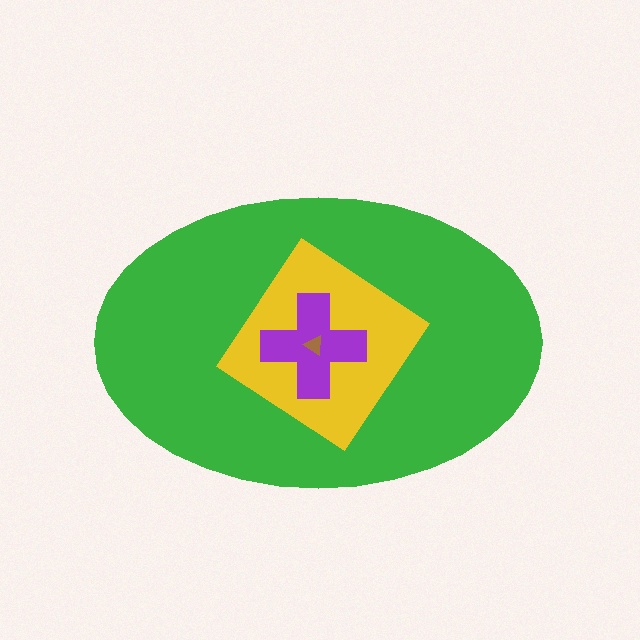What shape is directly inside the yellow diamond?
The purple cross.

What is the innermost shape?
The brown triangle.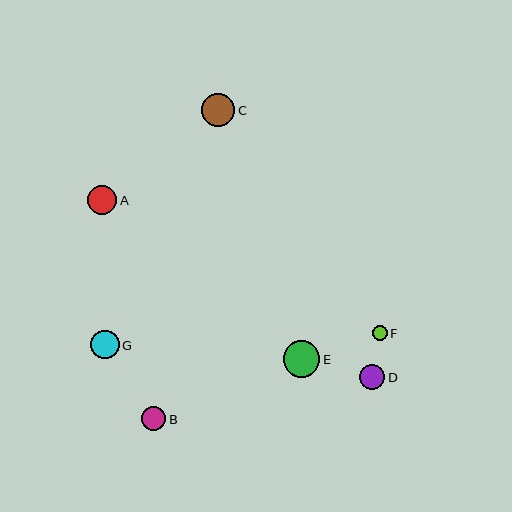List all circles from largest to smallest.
From largest to smallest: E, C, A, G, D, B, F.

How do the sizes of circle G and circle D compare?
Circle G and circle D are approximately the same size.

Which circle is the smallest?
Circle F is the smallest with a size of approximately 15 pixels.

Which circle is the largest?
Circle E is the largest with a size of approximately 36 pixels.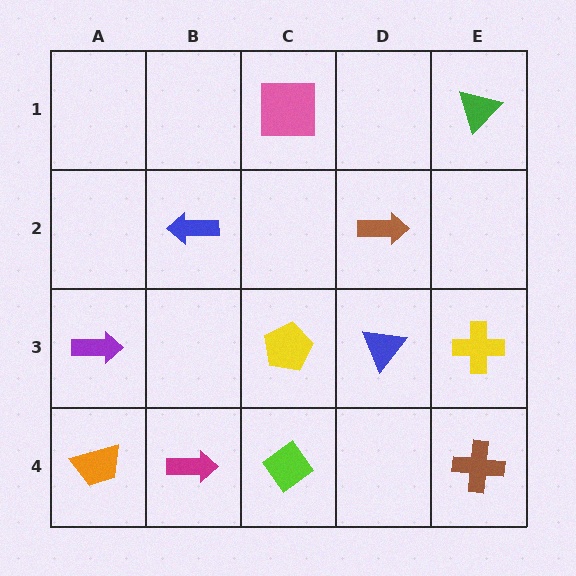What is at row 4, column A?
An orange trapezoid.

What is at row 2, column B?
A blue arrow.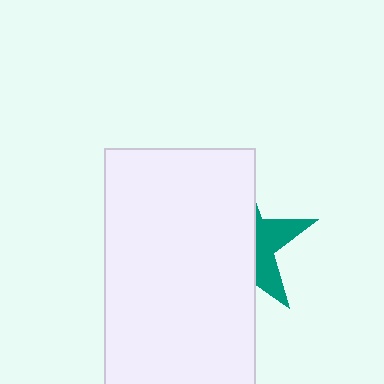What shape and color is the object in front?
The object in front is a white rectangle.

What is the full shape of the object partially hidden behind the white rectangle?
The partially hidden object is a teal star.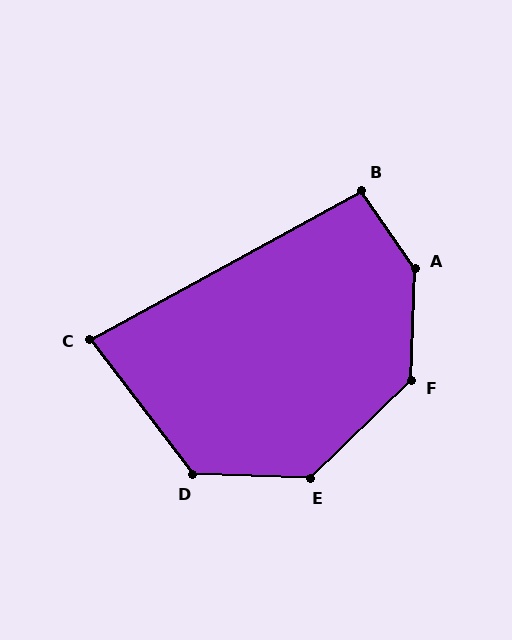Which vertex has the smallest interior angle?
C, at approximately 82 degrees.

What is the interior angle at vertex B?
Approximately 96 degrees (obtuse).